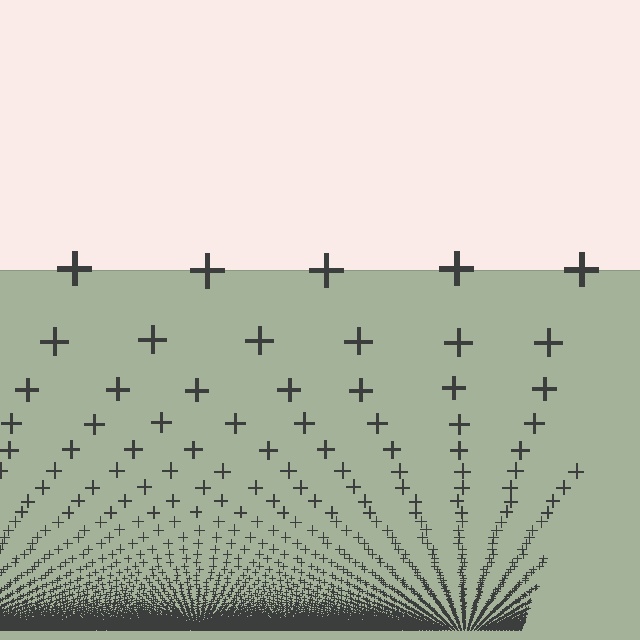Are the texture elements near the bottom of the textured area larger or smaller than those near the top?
Smaller. The gradient is inverted — elements near the bottom are smaller and denser.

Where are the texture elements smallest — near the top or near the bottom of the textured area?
Near the bottom.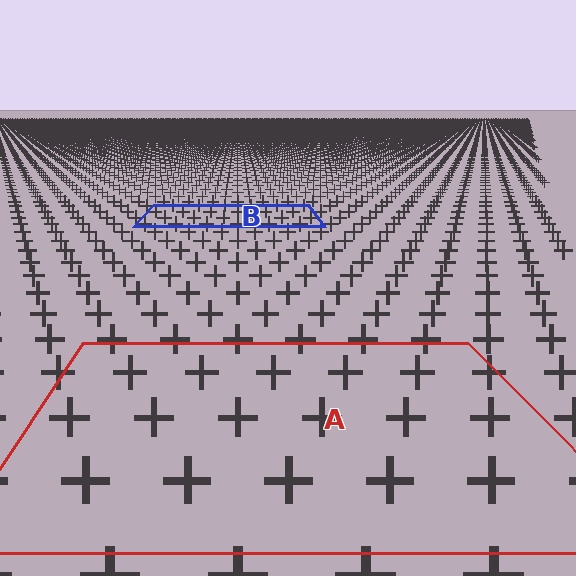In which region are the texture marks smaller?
The texture marks are smaller in region B, because it is farther away.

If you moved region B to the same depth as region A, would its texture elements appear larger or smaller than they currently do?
They would appear larger. At a closer depth, the same texture elements are projected at a bigger on-screen size.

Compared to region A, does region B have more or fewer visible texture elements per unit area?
Region B has more texture elements per unit area — they are packed more densely because it is farther away.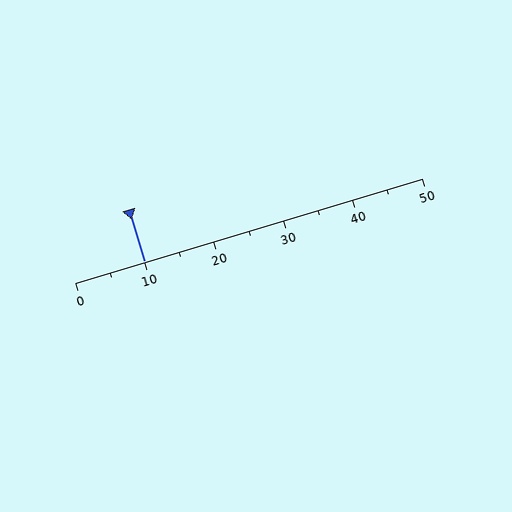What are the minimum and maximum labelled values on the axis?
The axis runs from 0 to 50.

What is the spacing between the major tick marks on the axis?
The major ticks are spaced 10 apart.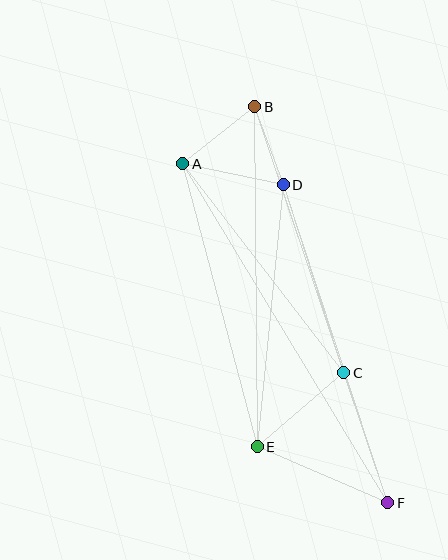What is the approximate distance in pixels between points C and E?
The distance between C and E is approximately 114 pixels.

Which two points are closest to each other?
Points B and D are closest to each other.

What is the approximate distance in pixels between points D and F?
The distance between D and F is approximately 335 pixels.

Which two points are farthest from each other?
Points B and F are farthest from each other.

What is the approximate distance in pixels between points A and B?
The distance between A and B is approximately 92 pixels.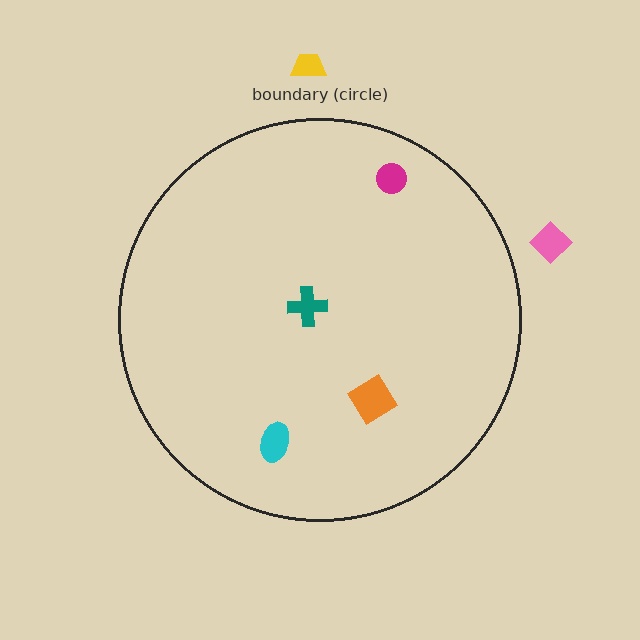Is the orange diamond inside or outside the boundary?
Inside.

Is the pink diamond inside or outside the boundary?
Outside.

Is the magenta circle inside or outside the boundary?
Inside.